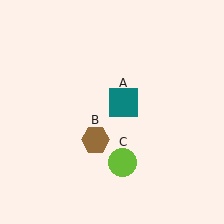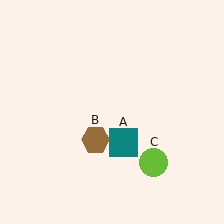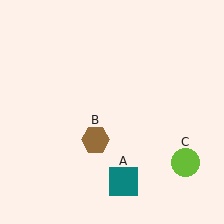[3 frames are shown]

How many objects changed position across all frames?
2 objects changed position: teal square (object A), lime circle (object C).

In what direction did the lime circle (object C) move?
The lime circle (object C) moved right.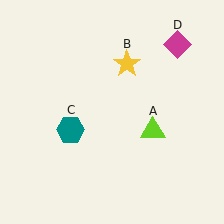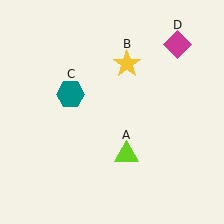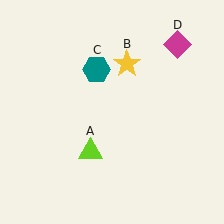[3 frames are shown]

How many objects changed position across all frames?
2 objects changed position: lime triangle (object A), teal hexagon (object C).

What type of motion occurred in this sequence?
The lime triangle (object A), teal hexagon (object C) rotated clockwise around the center of the scene.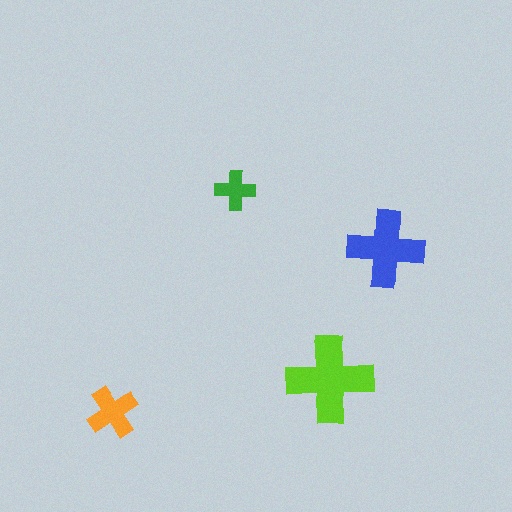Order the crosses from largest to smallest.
the lime one, the blue one, the orange one, the green one.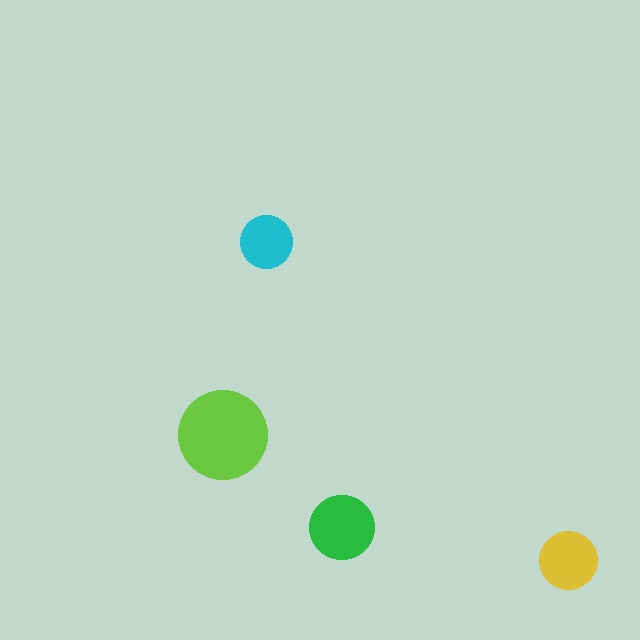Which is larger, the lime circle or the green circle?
The lime one.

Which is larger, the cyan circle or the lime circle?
The lime one.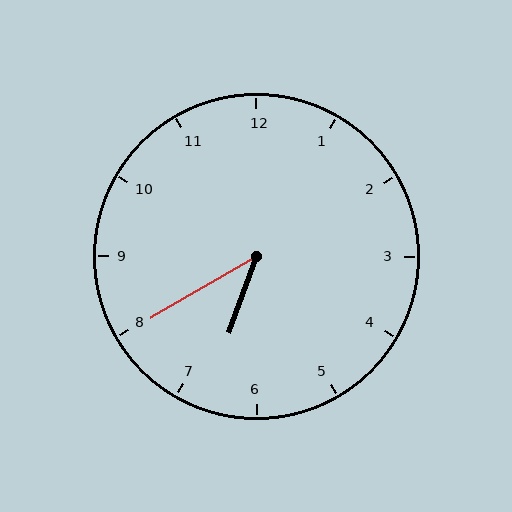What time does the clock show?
6:40.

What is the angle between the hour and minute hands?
Approximately 40 degrees.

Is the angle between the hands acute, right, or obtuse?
It is acute.